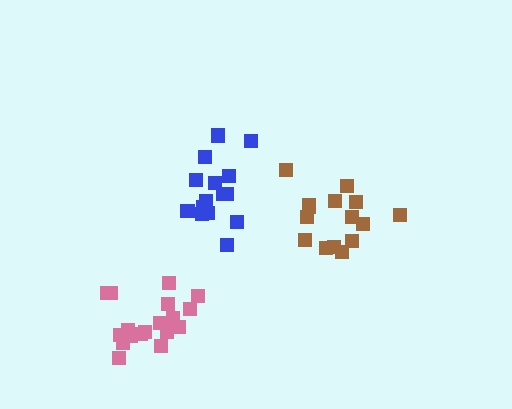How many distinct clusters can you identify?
There are 3 distinct clusters.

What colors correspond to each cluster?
The clusters are colored: blue, pink, brown.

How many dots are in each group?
Group 1: 15 dots, Group 2: 19 dots, Group 3: 15 dots (49 total).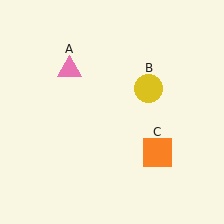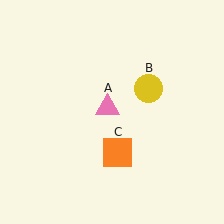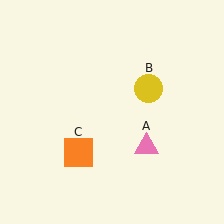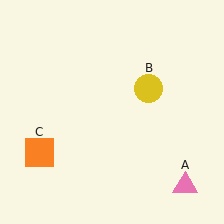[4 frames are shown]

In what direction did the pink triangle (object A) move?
The pink triangle (object A) moved down and to the right.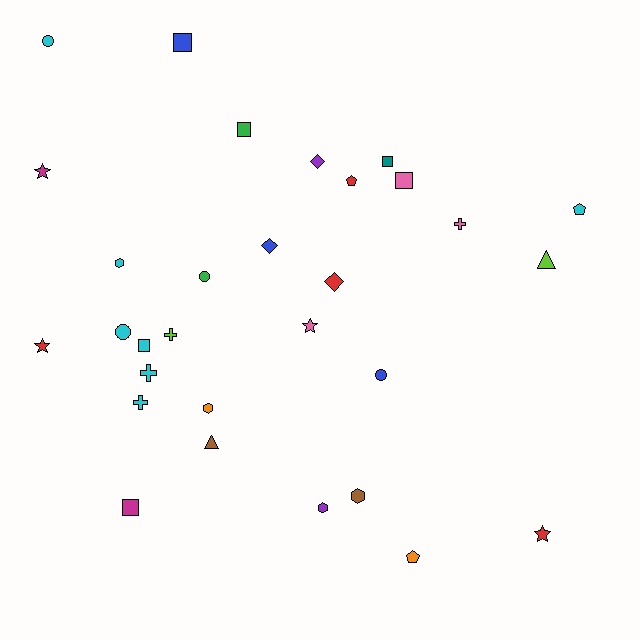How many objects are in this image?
There are 30 objects.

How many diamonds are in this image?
There are 3 diamonds.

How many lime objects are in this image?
There are 2 lime objects.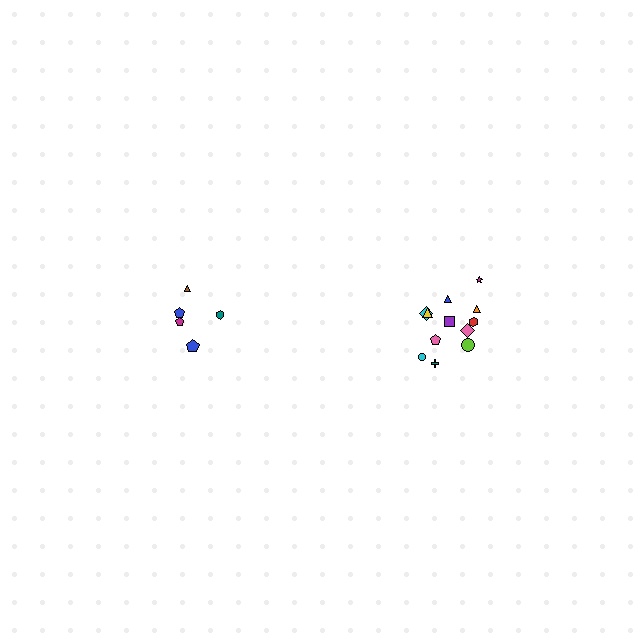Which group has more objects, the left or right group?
The right group.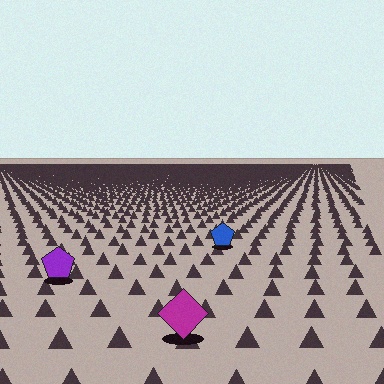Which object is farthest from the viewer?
The blue pentagon is farthest from the viewer. It appears smaller and the ground texture around it is denser.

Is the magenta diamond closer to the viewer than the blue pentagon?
Yes. The magenta diamond is closer — you can tell from the texture gradient: the ground texture is coarser near it.